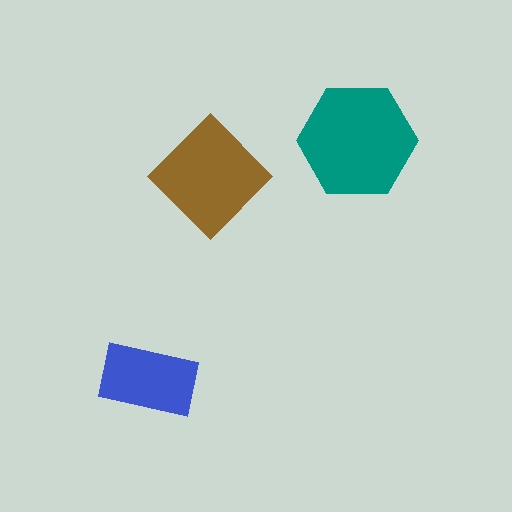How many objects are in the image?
There are 3 objects in the image.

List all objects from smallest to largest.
The blue rectangle, the brown diamond, the teal hexagon.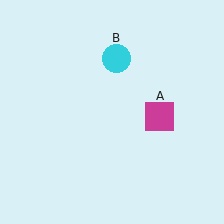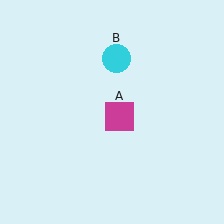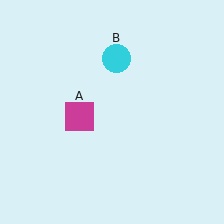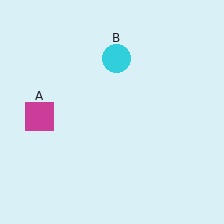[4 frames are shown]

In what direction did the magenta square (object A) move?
The magenta square (object A) moved left.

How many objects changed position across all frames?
1 object changed position: magenta square (object A).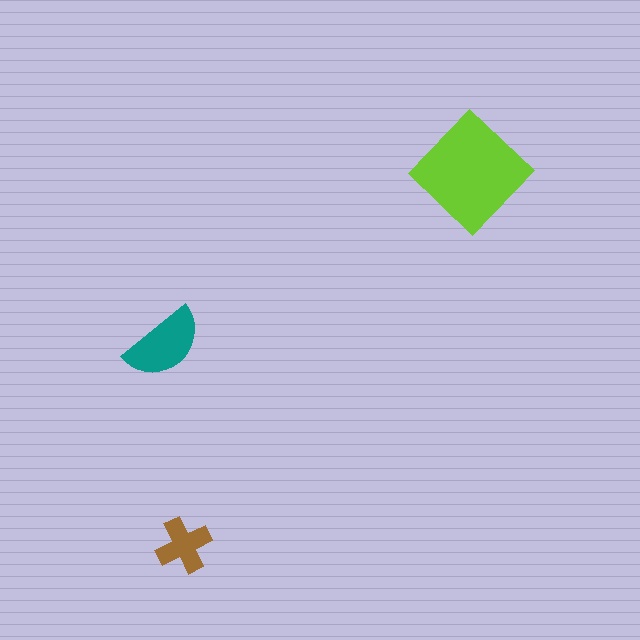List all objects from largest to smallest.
The lime diamond, the teal semicircle, the brown cross.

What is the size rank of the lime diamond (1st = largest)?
1st.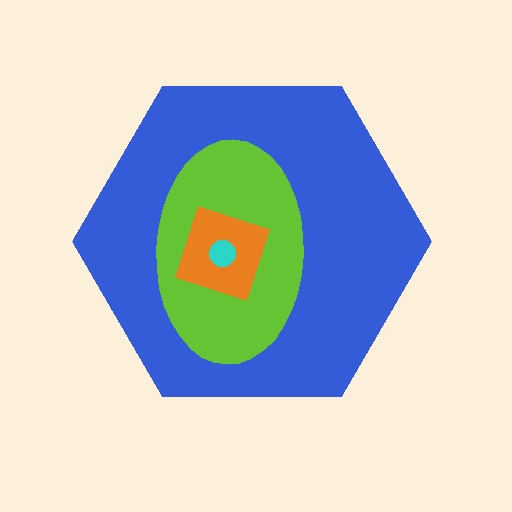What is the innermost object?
The cyan circle.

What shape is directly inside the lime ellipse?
The orange diamond.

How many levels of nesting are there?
4.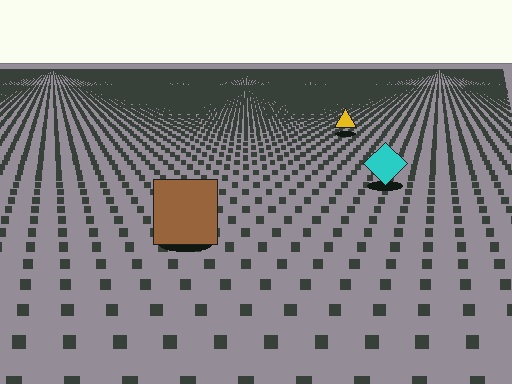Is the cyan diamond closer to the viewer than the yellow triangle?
Yes. The cyan diamond is closer — you can tell from the texture gradient: the ground texture is coarser near it.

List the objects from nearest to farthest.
From nearest to farthest: the brown square, the cyan diamond, the yellow triangle.